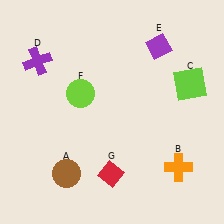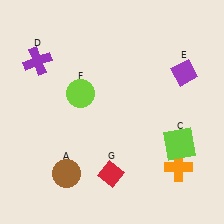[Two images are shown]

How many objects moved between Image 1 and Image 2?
2 objects moved between the two images.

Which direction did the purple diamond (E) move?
The purple diamond (E) moved down.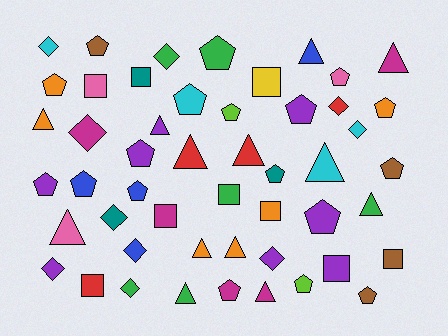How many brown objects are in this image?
There are 4 brown objects.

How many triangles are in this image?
There are 13 triangles.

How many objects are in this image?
There are 50 objects.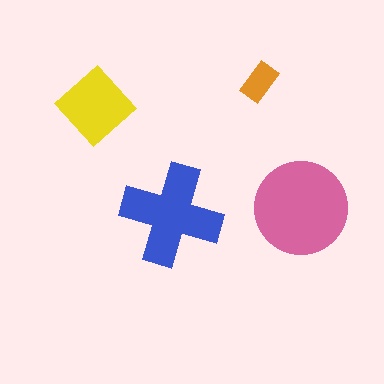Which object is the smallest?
The orange rectangle.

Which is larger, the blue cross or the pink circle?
The pink circle.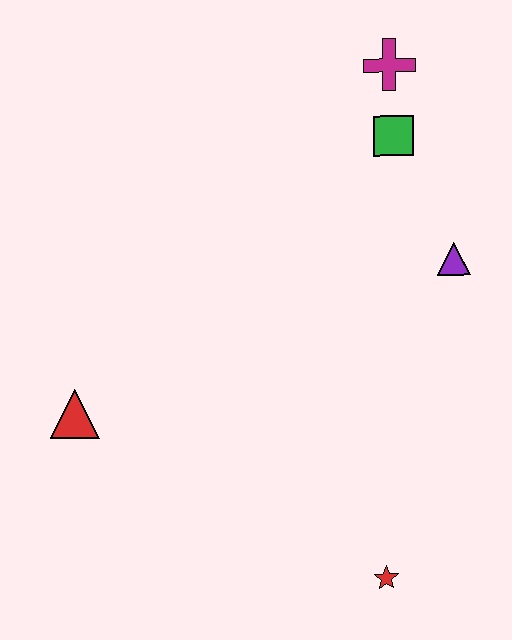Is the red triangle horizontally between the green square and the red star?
No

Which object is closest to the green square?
The magenta cross is closest to the green square.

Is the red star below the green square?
Yes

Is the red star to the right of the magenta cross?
No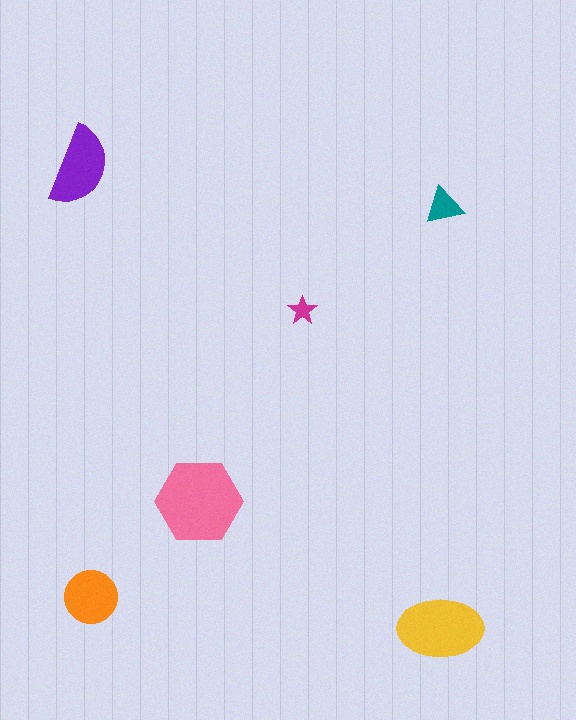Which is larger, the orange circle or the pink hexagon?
The pink hexagon.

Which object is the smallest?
The magenta star.